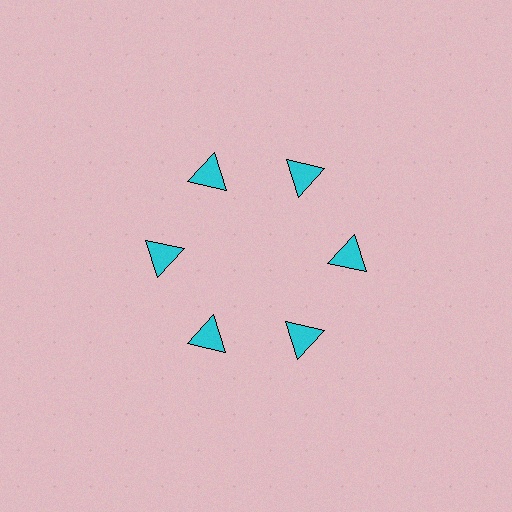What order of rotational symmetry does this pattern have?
This pattern has 6-fold rotational symmetry.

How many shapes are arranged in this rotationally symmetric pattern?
There are 6 shapes, arranged in 6 groups of 1.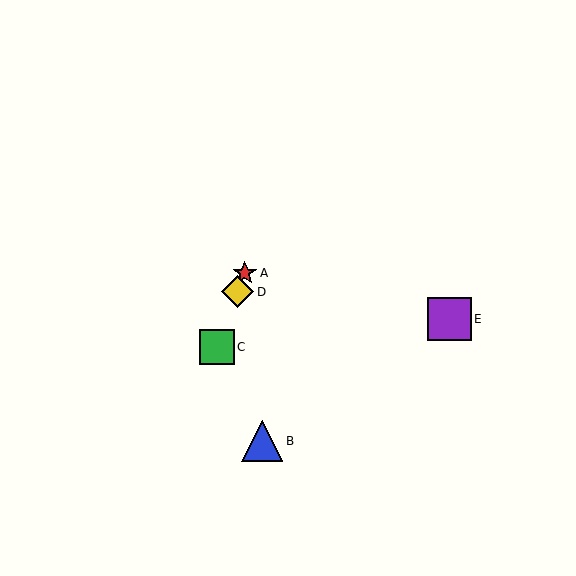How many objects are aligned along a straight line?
3 objects (A, C, D) are aligned along a straight line.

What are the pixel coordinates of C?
Object C is at (217, 347).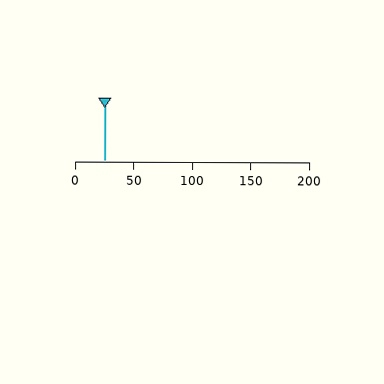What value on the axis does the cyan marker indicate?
The marker indicates approximately 25.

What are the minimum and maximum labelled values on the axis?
The axis runs from 0 to 200.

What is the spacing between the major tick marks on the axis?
The major ticks are spaced 50 apart.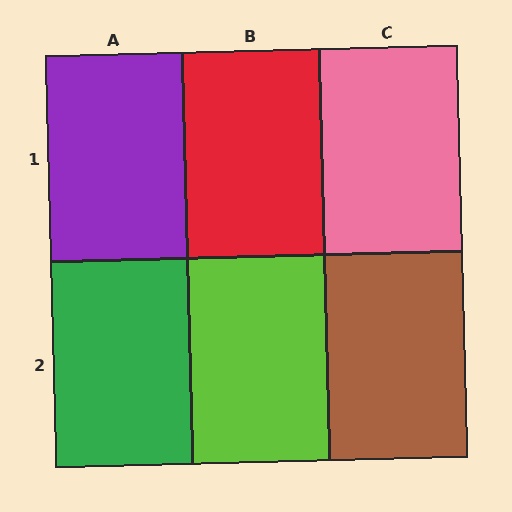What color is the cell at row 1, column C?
Pink.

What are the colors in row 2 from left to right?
Green, lime, brown.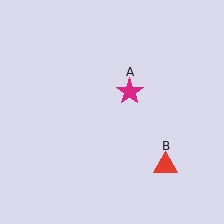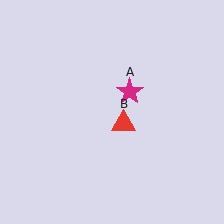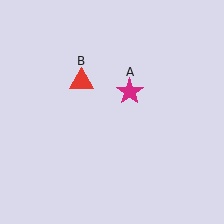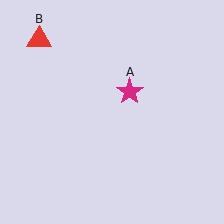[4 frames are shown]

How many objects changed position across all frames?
1 object changed position: red triangle (object B).